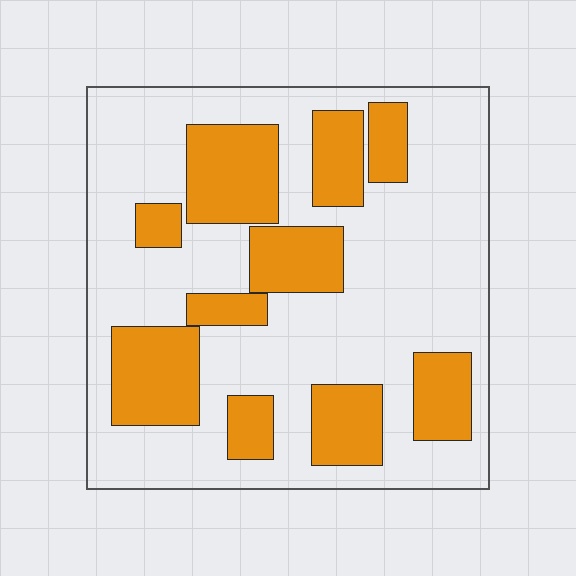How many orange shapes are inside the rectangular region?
10.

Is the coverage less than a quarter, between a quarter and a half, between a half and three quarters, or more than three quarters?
Between a quarter and a half.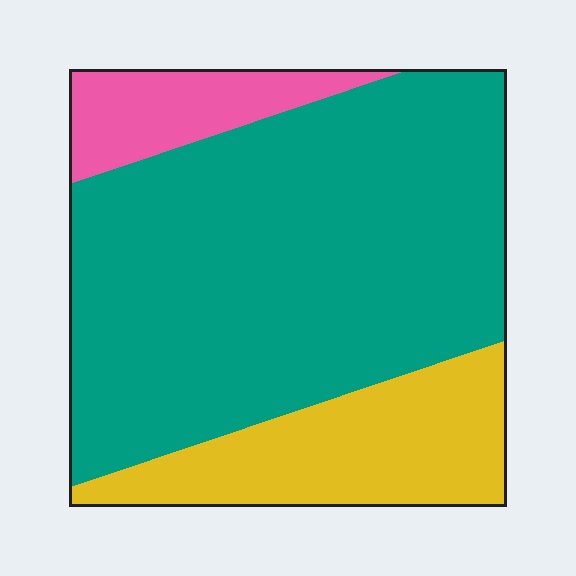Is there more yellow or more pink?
Yellow.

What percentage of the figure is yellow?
Yellow takes up about one fifth (1/5) of the figure.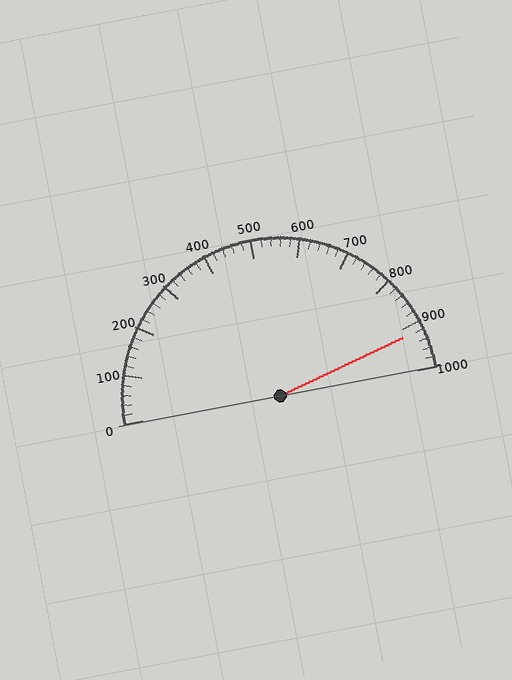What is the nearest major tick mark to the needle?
The nearest major tick mark is 900.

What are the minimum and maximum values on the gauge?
The gauge ranges from 0 to 1000.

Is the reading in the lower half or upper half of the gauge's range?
The reading is in the upper half of the range (0 to 1000).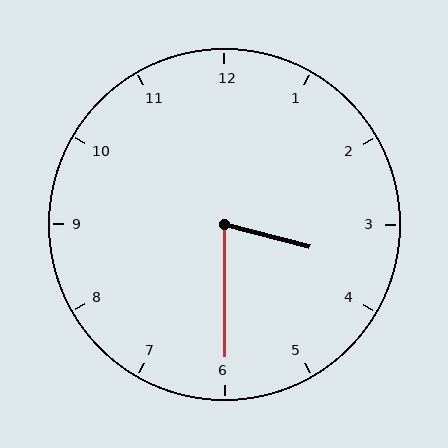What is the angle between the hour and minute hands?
Approximately 75 degrees.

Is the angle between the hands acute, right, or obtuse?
It is acute.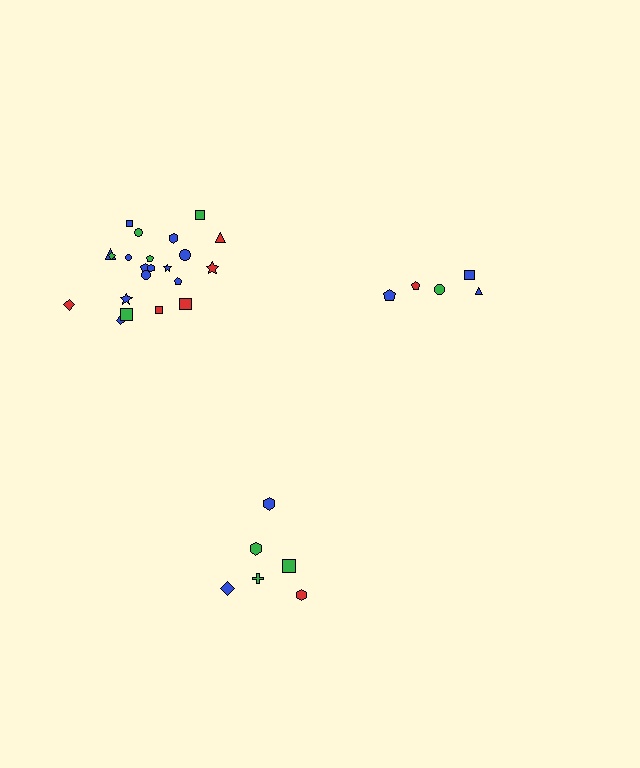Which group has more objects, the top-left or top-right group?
The top-left group.